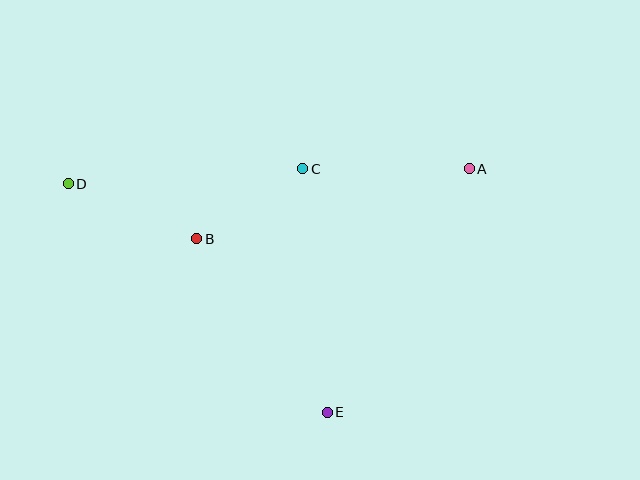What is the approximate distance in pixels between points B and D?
The distance between B and D is approximately 140 pixels.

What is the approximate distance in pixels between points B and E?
The distance between B and E is approximately 217 pixels.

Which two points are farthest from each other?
Points A and D are farthest from each other.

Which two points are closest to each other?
Points B and C are closest to each other.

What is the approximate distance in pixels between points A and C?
The distance between A and C is approximately 166 pixels.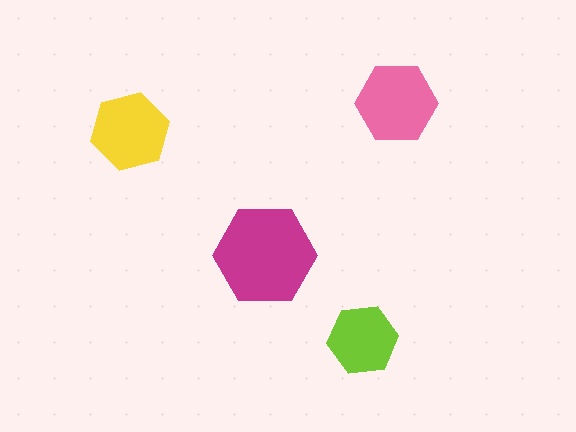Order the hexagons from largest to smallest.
the magenta one, the pink one, the yellow one, the lime one.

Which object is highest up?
The pink hexagon is topmost.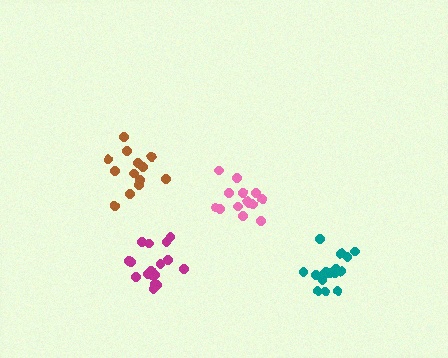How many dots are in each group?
Group 1: 13 dots, Group 2: 15 dots, Group 3: 17 dots, Group 4: 17 dots (62 total).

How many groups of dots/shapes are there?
There are 4 groups.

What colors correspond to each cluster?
The clusters are colored: brown, pink, magenta, teal.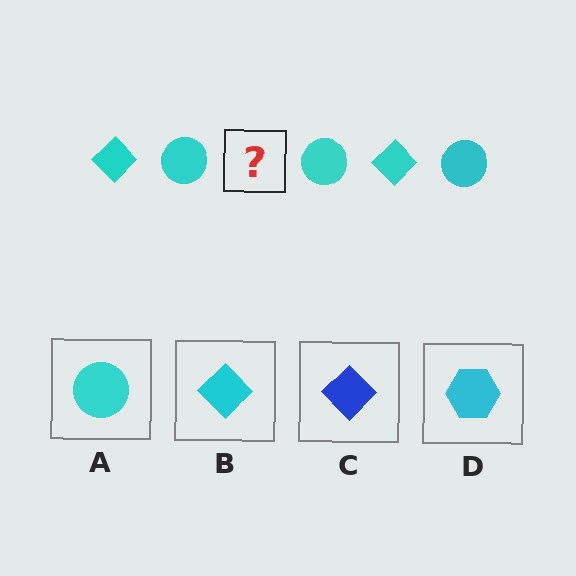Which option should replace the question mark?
Option B.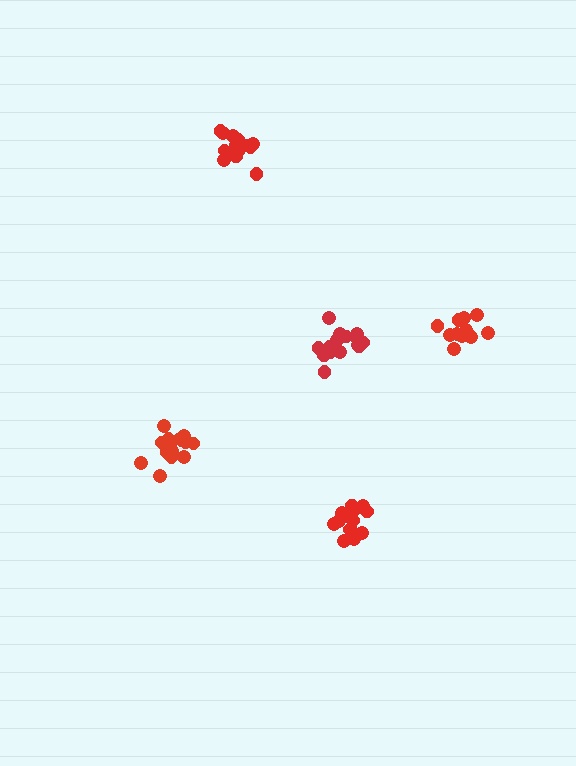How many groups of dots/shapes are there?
There are 5 groups.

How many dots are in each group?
Group 1: 16 dots, Group 2: 16 dots, Group 3: 15 dots, Group 4: 15 dots, Group 5: 13 dots (75 total).